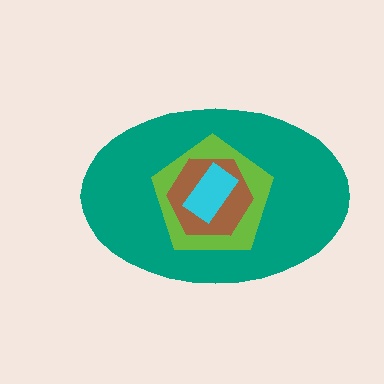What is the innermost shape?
The cyan rectangle.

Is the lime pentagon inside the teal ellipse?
Yes.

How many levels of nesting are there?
4.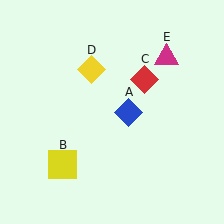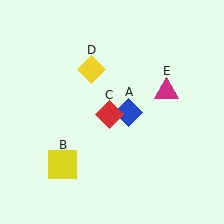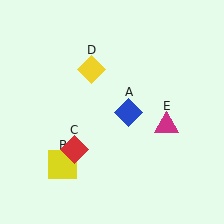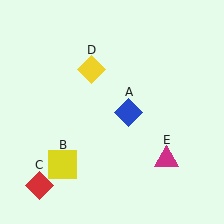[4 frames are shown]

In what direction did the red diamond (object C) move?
The red diamond (object C) moved down and to the left.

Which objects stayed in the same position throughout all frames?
Blue diamond (object A) and yellow square (object B) and yellow diamond (object D) remained stationary.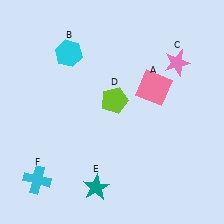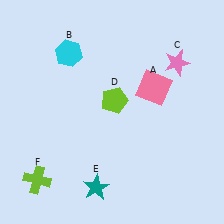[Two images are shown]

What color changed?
The cross (F) changed from cyan in Image 1 to lime in Image 2.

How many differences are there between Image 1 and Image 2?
There is 1 difference between the two images.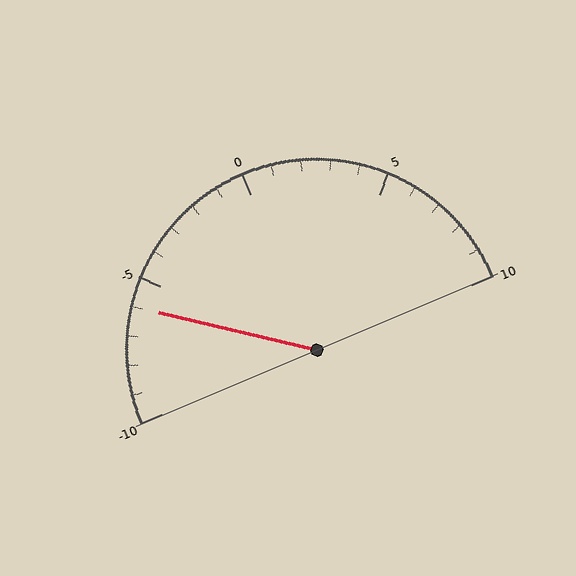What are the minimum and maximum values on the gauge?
The gauge ranges from -10 to 10.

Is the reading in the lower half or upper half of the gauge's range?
The reading is in the lower half of the range (-10 to 10).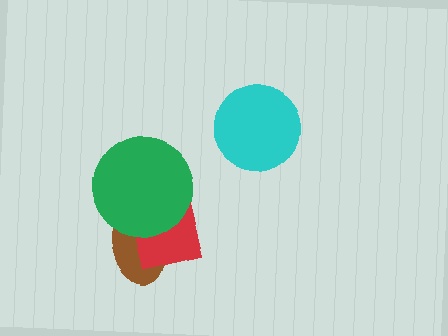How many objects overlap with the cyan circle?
0 objects overlap with the cyan circle.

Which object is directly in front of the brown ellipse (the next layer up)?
The red square is directly in front of the brown ellipse.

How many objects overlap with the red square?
2 objects overlap with the red square.